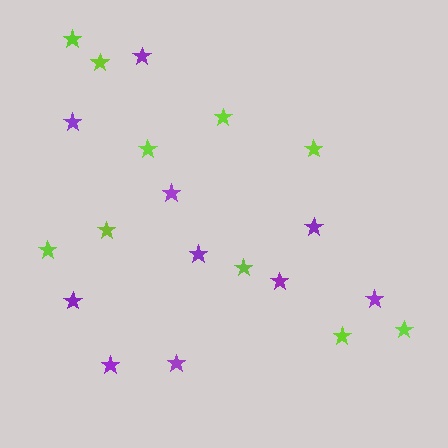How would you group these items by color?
There are 2 groups: one group of lime stars (10) and one group of purple stars (10).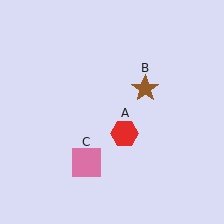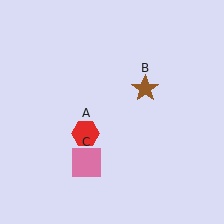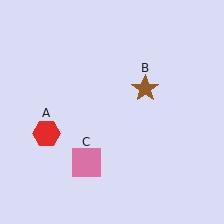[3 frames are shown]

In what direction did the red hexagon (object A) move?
The red hexagon (object A) moved left.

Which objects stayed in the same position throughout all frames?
Brown star (object B) and pink square (object C) remained stationary.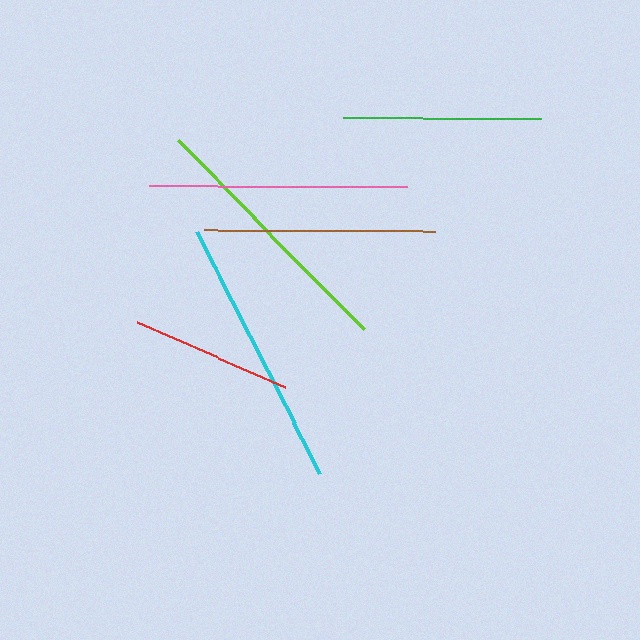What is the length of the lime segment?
The lime segment is approximately 265 pixels long.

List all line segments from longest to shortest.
From longest to shortest: cyan, lime, pink, brown, green, red.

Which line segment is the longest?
The cyan line is the longest at approximately 271 pixels.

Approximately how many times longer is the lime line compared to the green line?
The lime line is approximately 1.3 times the length of the green line.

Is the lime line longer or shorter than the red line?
The lime line is longer than the red line.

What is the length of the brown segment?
The brown segment is approximately 231 pixels long.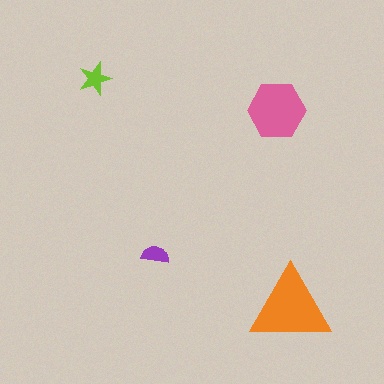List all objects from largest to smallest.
The orange triangle, the pink hexagon, the lime star, the purple semicircle.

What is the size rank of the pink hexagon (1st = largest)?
2nd.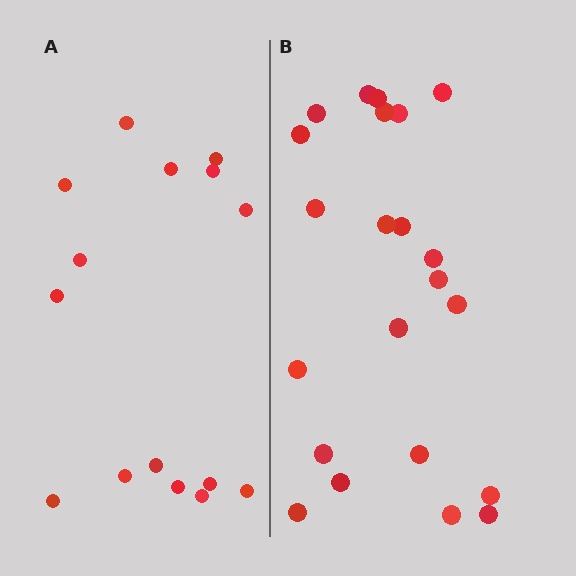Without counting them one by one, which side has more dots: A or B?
Region B (the right region) has more dots.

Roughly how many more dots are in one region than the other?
Region B has roughly 8 or so more dots than region A.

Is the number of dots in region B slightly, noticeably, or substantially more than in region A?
Region B has substantially more. The ratio is roughly 1.5 to 1.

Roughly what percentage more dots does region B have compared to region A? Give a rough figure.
About 45% more.